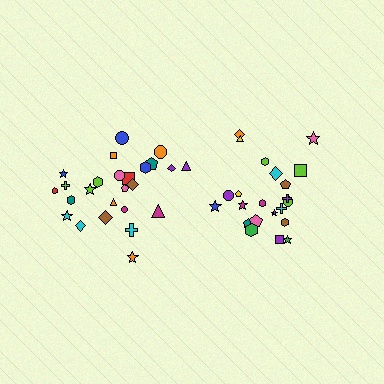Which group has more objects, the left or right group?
The left group.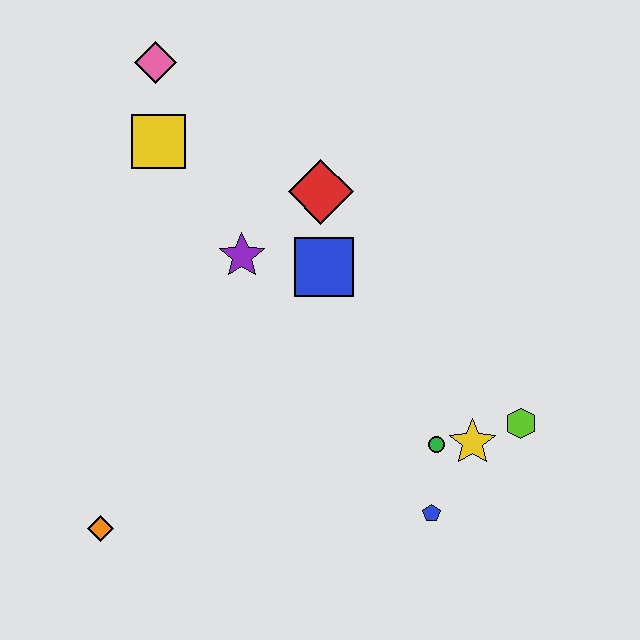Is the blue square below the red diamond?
Yes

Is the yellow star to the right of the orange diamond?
Yes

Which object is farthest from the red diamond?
The orange diamond is farthest from the red diamond.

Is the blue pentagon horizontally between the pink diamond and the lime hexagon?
Yes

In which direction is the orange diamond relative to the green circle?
The orange diamond is to the left of the green circle.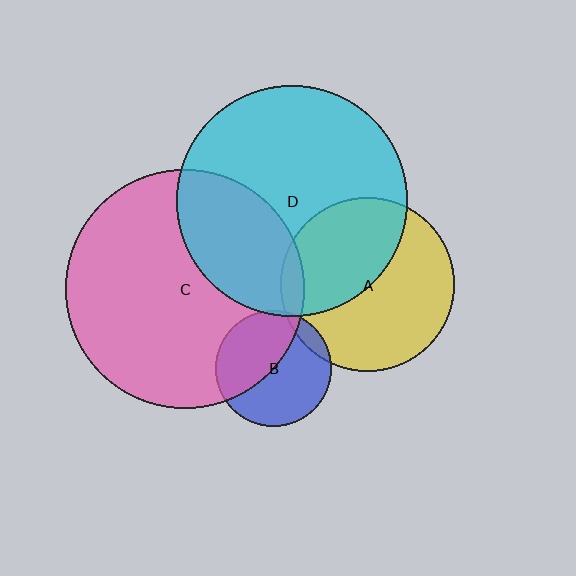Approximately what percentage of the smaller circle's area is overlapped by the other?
Approximately 5%.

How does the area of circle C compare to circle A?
Approximately 1.9 times.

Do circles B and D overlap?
Yes.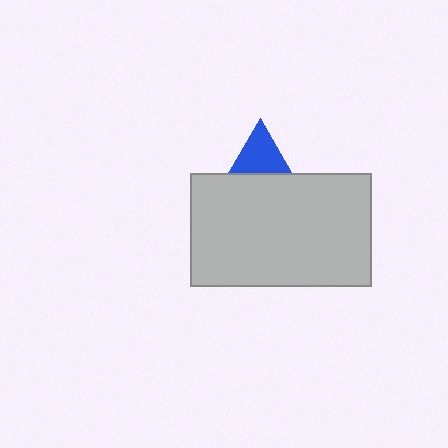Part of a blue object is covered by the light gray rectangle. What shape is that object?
It is a triangle.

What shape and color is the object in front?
The object in front is a light gray rectangle.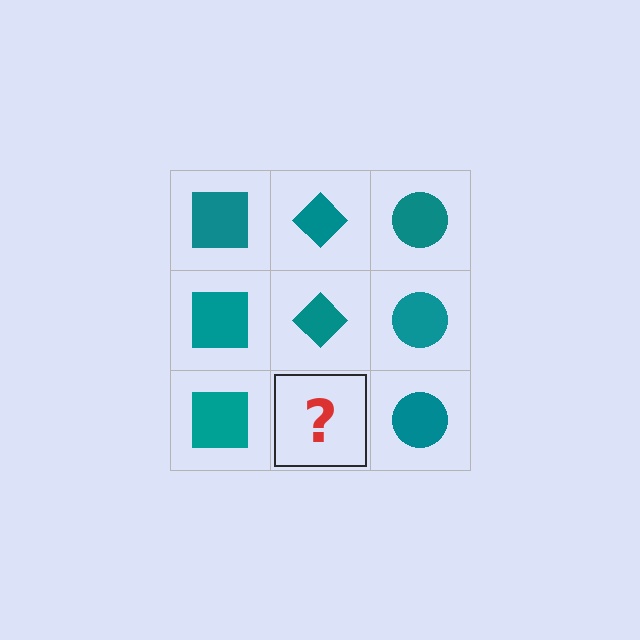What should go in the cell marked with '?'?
The missing cell should contain a teal diamond.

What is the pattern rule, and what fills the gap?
The rule is that each column has a consistent shape. The gap should be filled with a teal diamond.